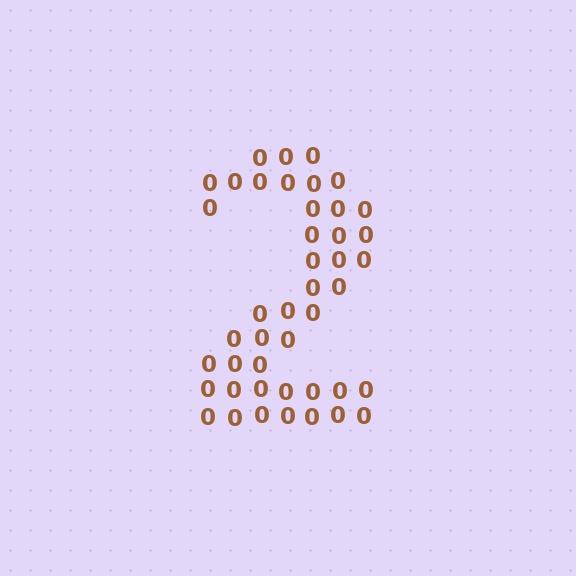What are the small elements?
The small elements are digit 0's.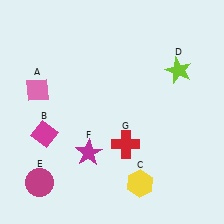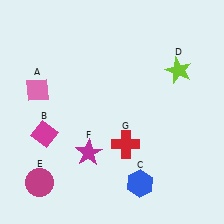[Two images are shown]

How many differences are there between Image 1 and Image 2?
There is 1 difference between the two images.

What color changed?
The hexagon (C) changed from yellow in Image 1 to blue in Image 2.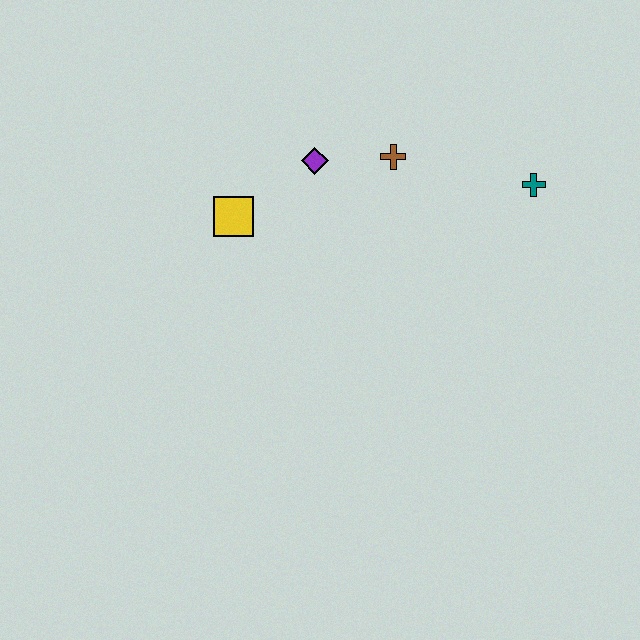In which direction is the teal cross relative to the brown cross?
The teal cross is to the right of the brown cross.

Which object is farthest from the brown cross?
The yellow square is farthest from the brown cross.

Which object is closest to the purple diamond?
The brown cross is closest to the purple diamond.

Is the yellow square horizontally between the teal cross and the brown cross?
No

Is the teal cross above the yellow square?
Yes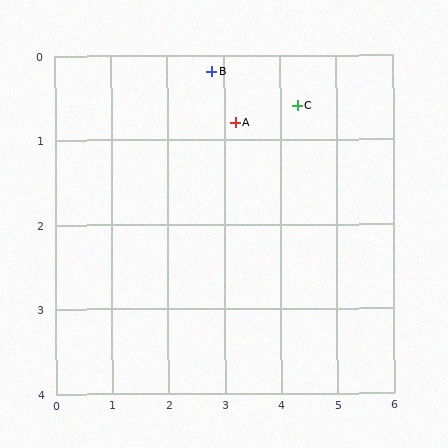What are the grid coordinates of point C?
Point C is at approximately (4.3, 0.6).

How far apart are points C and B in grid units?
Points C and B are about 1.6 grid units apart.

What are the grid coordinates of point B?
Point B is at approximately (2.8, 0.2).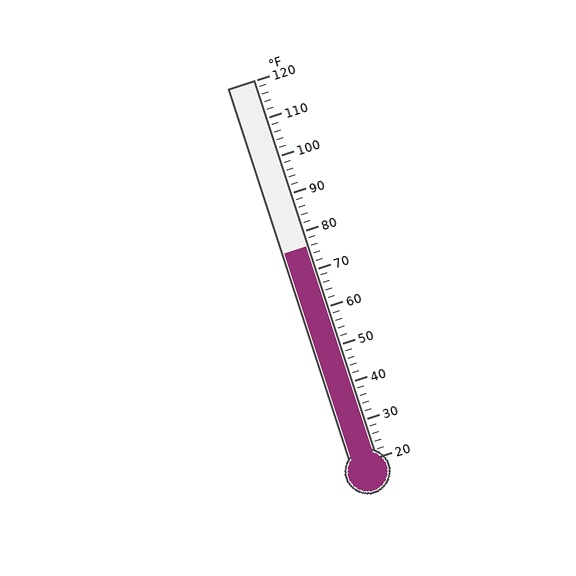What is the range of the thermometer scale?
The thermometer scale ranges from 20°F to 120°F.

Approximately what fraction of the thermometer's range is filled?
The thermometer is filled to approximately 55% of its range.